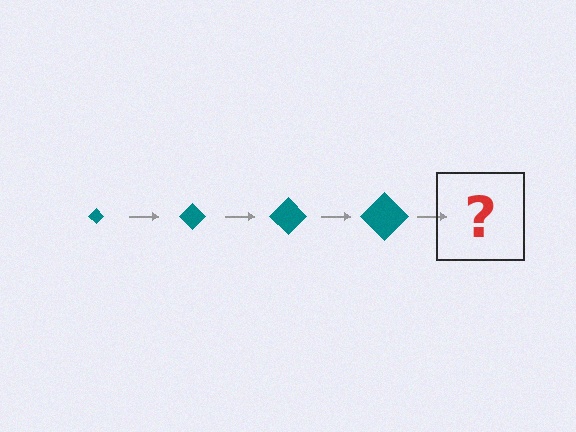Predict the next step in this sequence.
The next step is a teal diamond, larger than the previous one.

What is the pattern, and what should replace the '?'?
The pattern is that the diamond gets progressively larger each step. The '?' should be a teal diamond, larger than the previous one.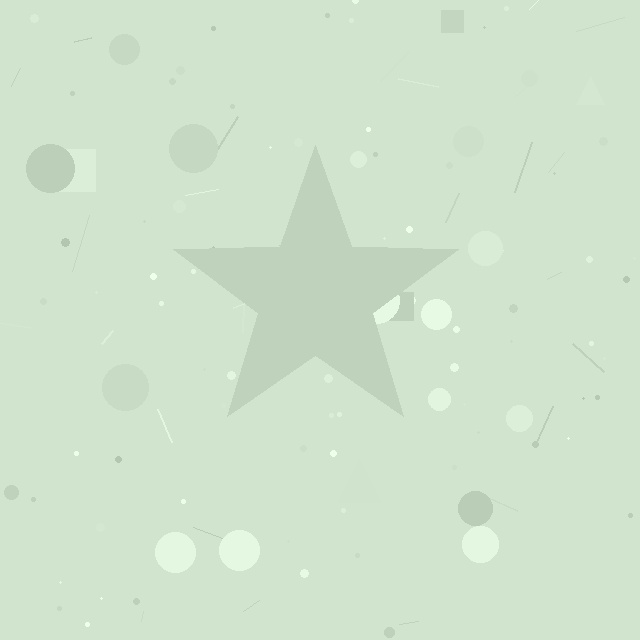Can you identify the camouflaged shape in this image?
The camouflaged shape is a star.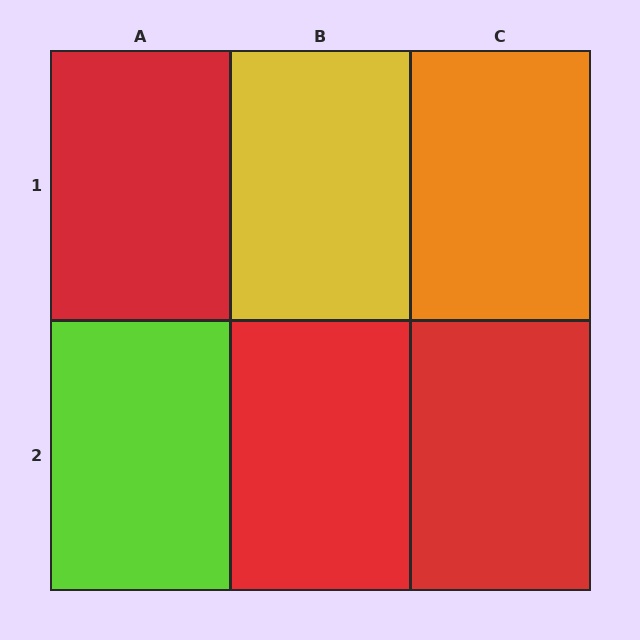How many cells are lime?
1 cell is lime.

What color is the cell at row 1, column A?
Red.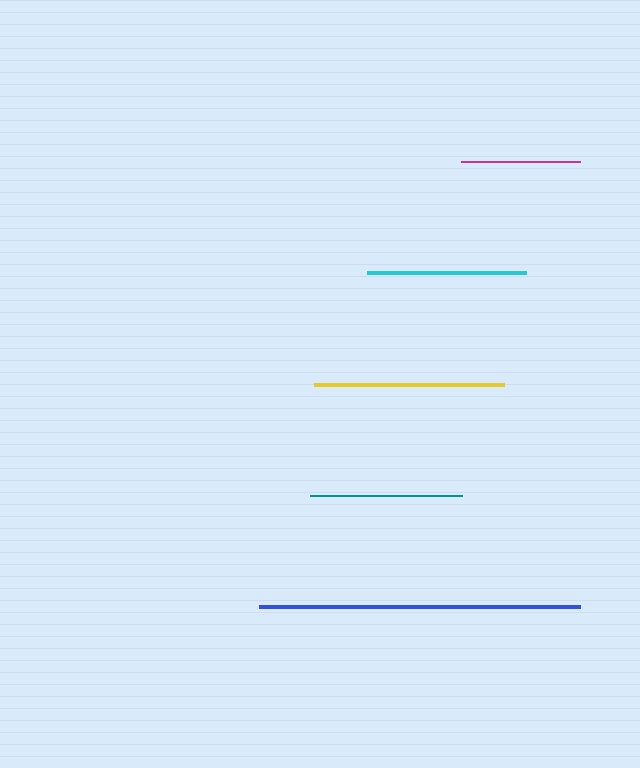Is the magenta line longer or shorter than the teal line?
The teal line is longer than the magenta line.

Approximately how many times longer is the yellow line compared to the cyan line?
The yellow line is approximately 1.2 times the length of the cyan line.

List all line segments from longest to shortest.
From longest to shortest: blue, yellow, cyan, teal, magenta.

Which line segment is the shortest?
The magenta line is the shortest at approximately 120 pixels.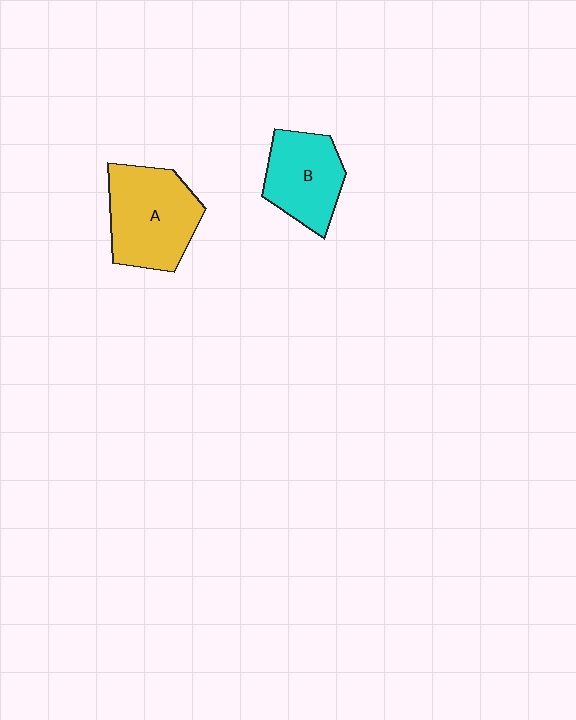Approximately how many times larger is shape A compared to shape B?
Approximately 1.3 times.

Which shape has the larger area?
Shape A (yellow).